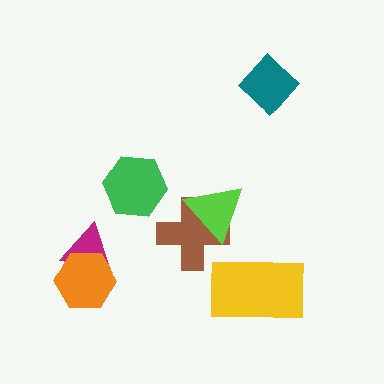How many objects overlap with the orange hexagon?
1 object overlaps with the orange hexagon.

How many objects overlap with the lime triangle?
1 object overlaps with the lime triangle.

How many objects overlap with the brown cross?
1 object overlaps with the brown cross.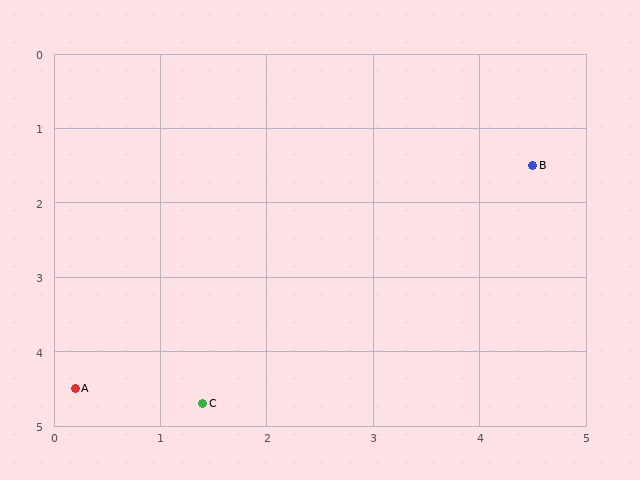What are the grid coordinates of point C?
Point C is at approximately (1.4, 4.7).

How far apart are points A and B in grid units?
Points A and B are about 5.2 grid units apart.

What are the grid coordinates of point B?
Point B is at approximately (4.5, 1.5).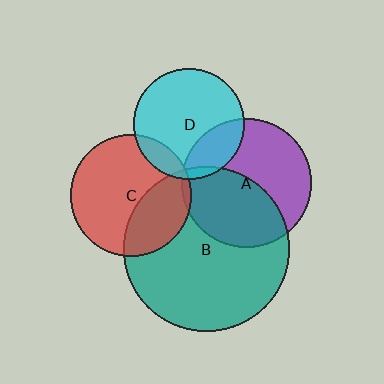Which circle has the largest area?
Circle B (teal).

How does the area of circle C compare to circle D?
Approximately 1.2 times.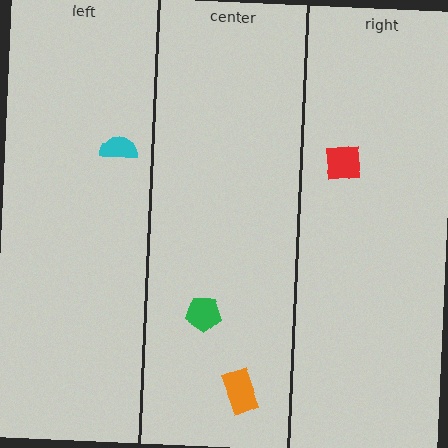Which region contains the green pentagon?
The center region.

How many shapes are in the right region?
1.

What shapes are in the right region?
The red square.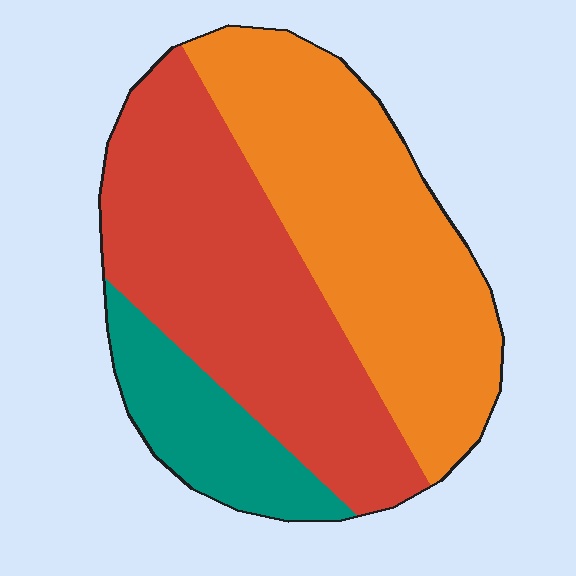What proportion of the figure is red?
Red takes up about two fifths (2/5) of the figure.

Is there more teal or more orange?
Orange.